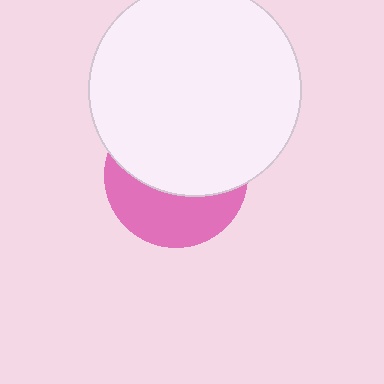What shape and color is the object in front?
The object in front is a white circle.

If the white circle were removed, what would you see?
You would see the complete pink circle.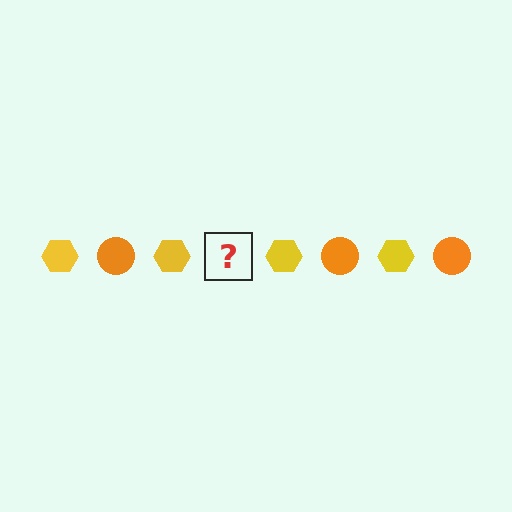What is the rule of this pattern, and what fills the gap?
The rule is that the pattern alternates between yellow hexagon and orange circle. The gap should be filled with an orange circle.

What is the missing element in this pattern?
The missing element is an orange circle.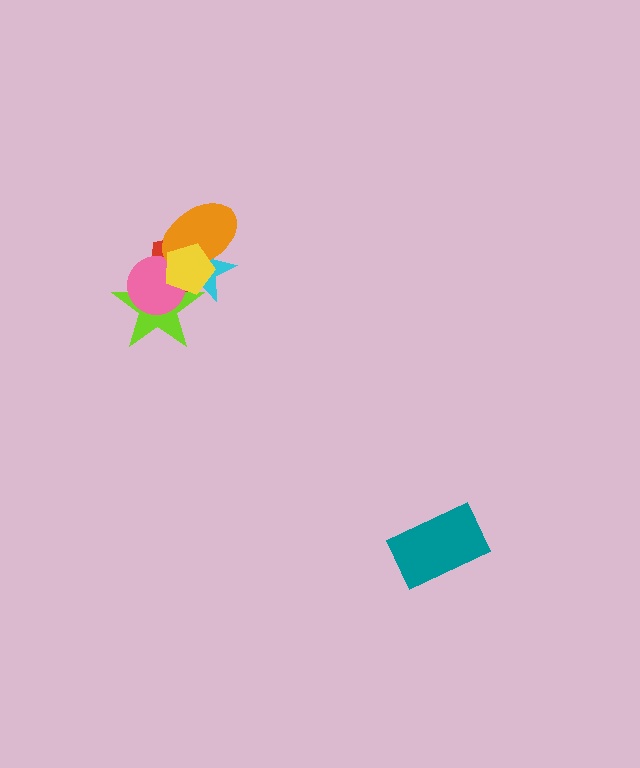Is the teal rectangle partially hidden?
No, no other shape covers it.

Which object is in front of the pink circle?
The yellow pentagon is in front of the pink circle.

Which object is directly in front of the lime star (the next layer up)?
The cyan star is directly in front of the lime star.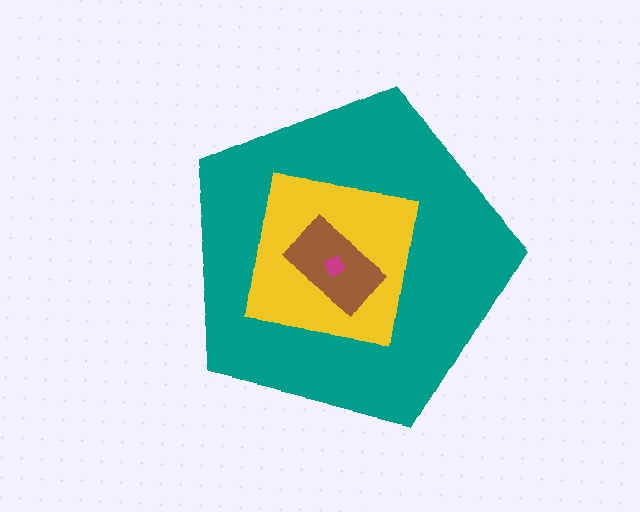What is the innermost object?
The magenta diamond.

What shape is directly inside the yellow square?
The brown rectangle.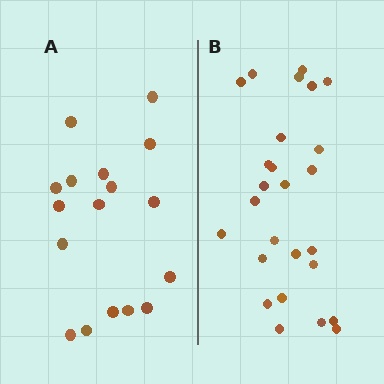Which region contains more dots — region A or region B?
Region B (the right region) has more dots.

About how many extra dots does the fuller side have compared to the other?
Region B has roughly 8 or so more dots than region A.